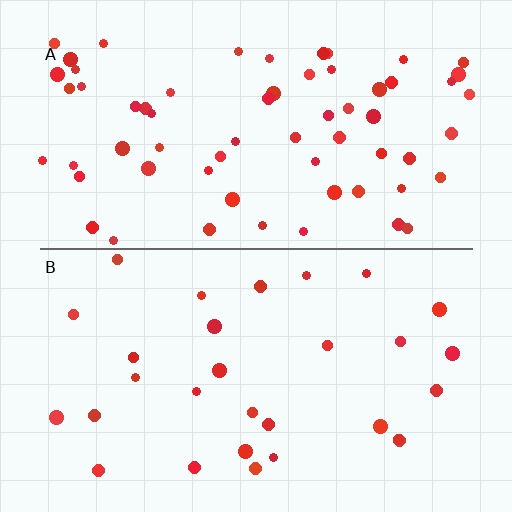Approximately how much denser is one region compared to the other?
Approximately 2.2× — region A over region B.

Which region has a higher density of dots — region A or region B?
A (the top).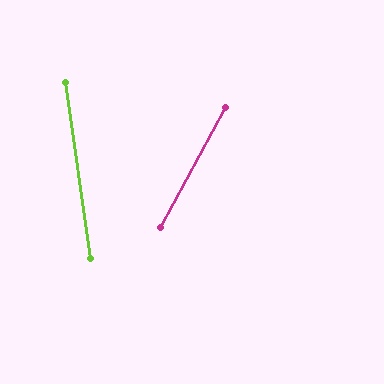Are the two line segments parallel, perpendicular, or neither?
Neither parallel nor perpendicular — they differ by about 37°.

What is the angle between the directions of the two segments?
Approximately 37 degrees.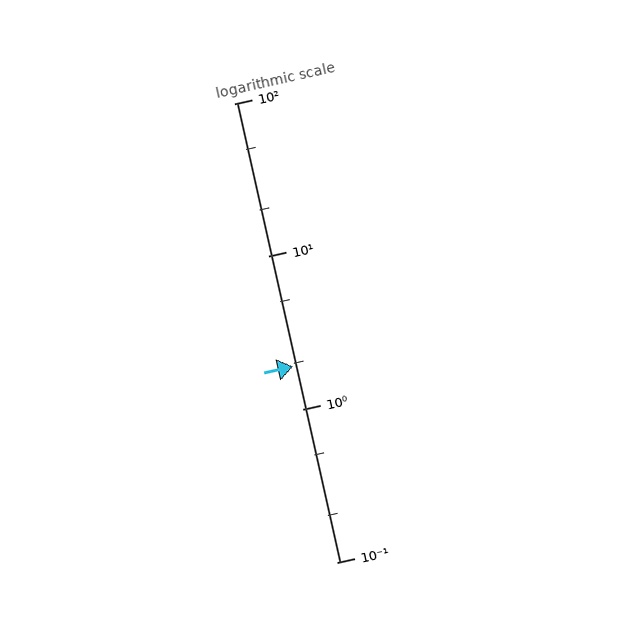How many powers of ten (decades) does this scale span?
The scale spans 3 decades, from 0.1 to 100.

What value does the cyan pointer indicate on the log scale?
The pointer indicates approximately 1.9.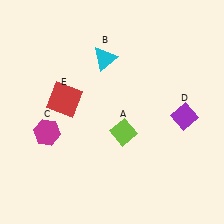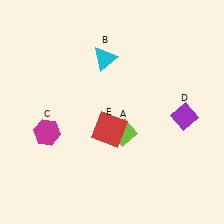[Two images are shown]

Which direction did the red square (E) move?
The red square (E) moved right.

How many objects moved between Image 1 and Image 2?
1 object moved between the two images.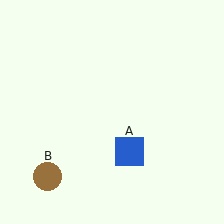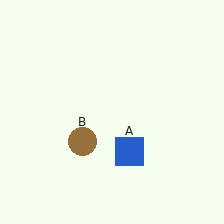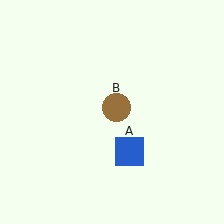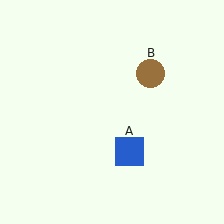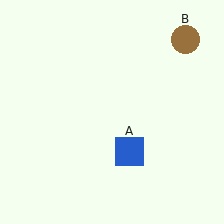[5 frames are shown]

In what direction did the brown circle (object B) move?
The brown circle (object B) moved up and to the right.